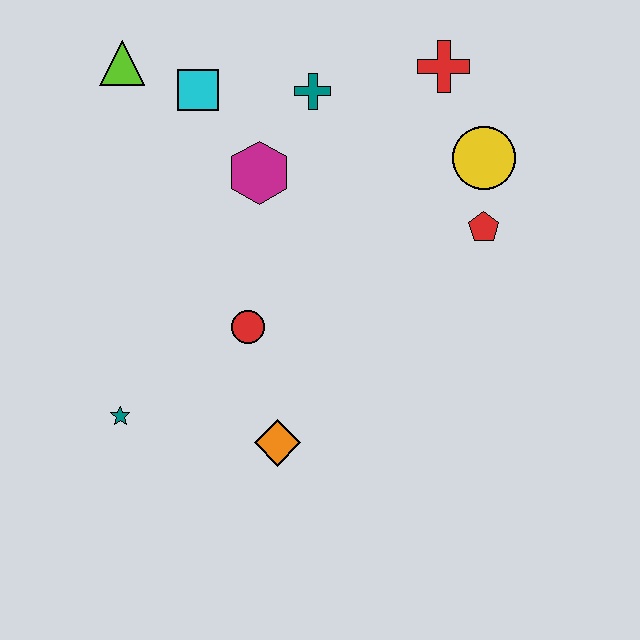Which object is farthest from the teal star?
The red cross is farthest from the teal star.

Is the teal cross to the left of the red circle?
No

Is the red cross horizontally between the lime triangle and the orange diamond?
No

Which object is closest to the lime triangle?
The cyan square is closest to the lime triangle.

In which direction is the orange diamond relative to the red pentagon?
The orange diamond is below the red pentagon.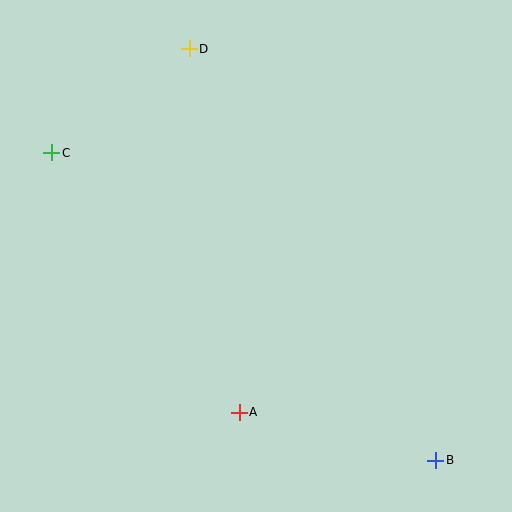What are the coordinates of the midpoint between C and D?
The midpoint between C and D is at (120, 101).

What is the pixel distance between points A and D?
The distance between A and D is 367 pixels.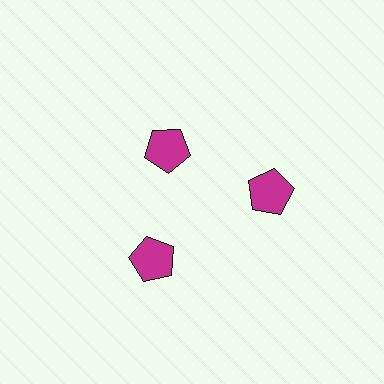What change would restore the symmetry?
The symmetry would be restored by moving it outward, back onto the ring so that all 3 pentagons sit at equal angles and equal distance from the center.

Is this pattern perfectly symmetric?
No. The 3 magenta pentagons are arranged in a ring, but one element near the 11 o'clock position is pulled inward toward the center, breaking the 3-fold rotational symmetry.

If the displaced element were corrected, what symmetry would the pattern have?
It would have 3-fold rotational symmetry — the pattern would map onto itself every 120 degrees.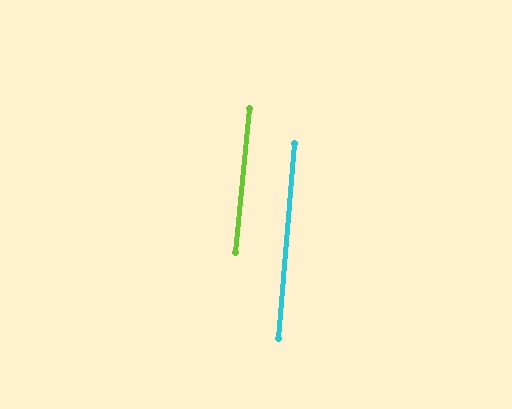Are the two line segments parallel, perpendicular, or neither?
Parallel — their directions differ by only 1.1°.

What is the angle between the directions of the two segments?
Approximately 1 degree.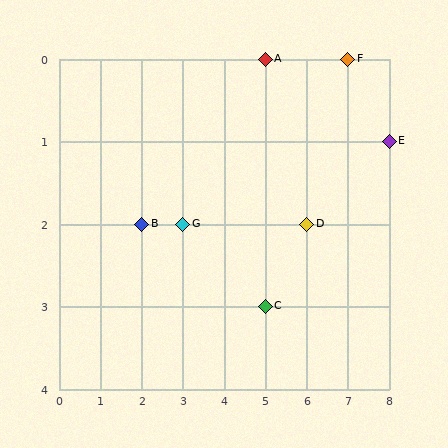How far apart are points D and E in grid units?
Points D and E are 2 columns and 1 row apart (about 2.2 grid units diagonally).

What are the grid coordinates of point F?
Point F is at grid coordinates (7, 0).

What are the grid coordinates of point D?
Point D is at grid coordinates (6, 2).